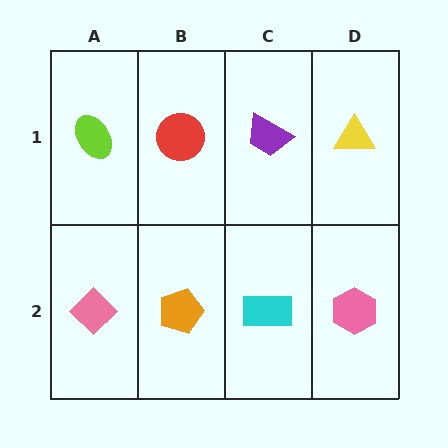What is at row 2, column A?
A pink diamond.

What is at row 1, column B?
A red circle.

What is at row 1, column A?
A lime ellipse.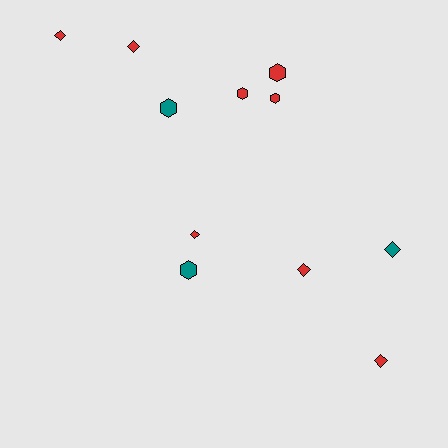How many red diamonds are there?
There are 5 red diamonds.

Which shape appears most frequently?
Diamond, with 6 objects.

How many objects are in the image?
There are 11 objects.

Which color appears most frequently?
Red, with 8 objects.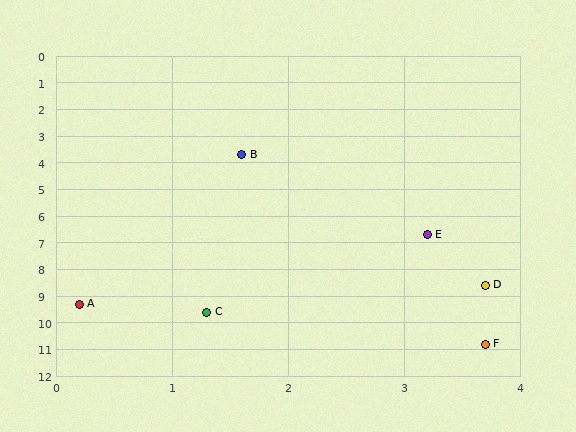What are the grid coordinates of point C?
Point C is at approximately (1.3, 9.6).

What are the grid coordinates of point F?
Point F is at approximately (3.7, 10.8).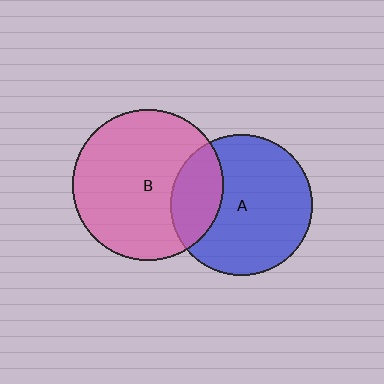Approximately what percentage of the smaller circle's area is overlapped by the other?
Approximately 25%.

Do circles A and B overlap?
Yes.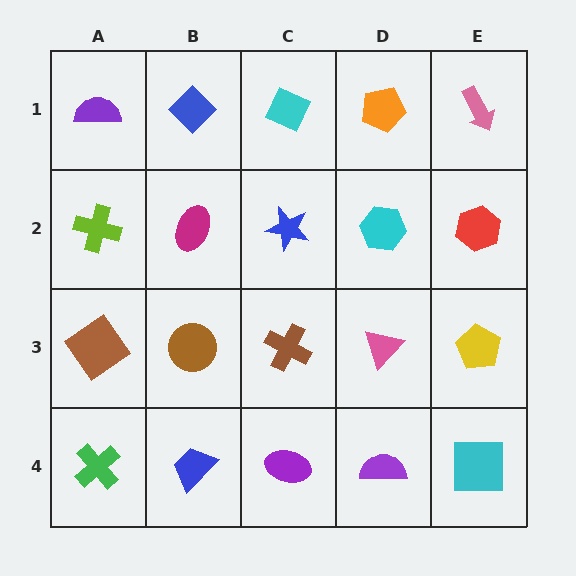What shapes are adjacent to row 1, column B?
A magenta ellipse (row 2, column B), a purple semicircle (row 1, column A), a cyan diamond (row 1, column C).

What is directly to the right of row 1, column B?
A cyan diamond.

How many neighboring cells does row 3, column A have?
3.